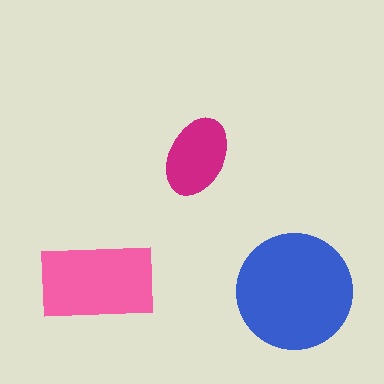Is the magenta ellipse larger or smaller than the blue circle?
Smaller.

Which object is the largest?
The blue circle.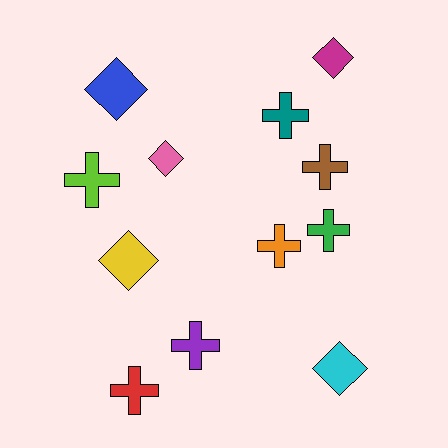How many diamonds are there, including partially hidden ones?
There are 5 diamonds.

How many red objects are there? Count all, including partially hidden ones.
There is 1 red object.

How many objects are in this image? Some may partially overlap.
There are 12 objects.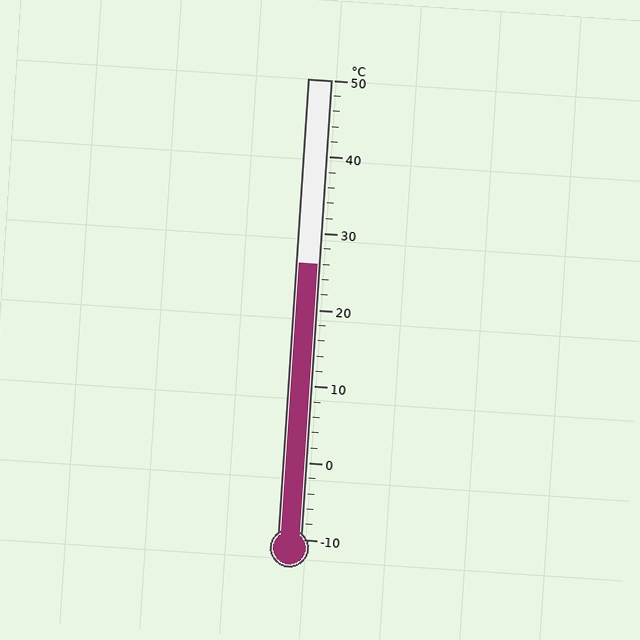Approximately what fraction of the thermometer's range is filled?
The thermometer is filled to approximately 60% of its range.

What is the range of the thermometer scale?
The thermometer scale ranges from -10°C to 50°C.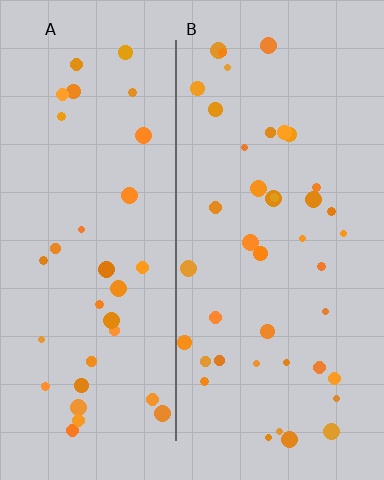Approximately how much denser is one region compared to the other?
Approximately 1.2× — region B over region A.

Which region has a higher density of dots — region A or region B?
B (the right).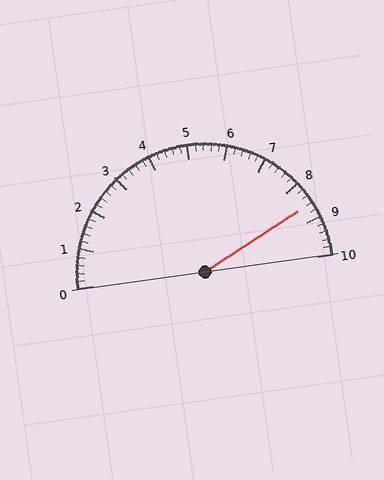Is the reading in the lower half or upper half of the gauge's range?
The reading is in the upper half of the range (0 to 10).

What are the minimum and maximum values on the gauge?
The gauge ranges from 0 to 10.